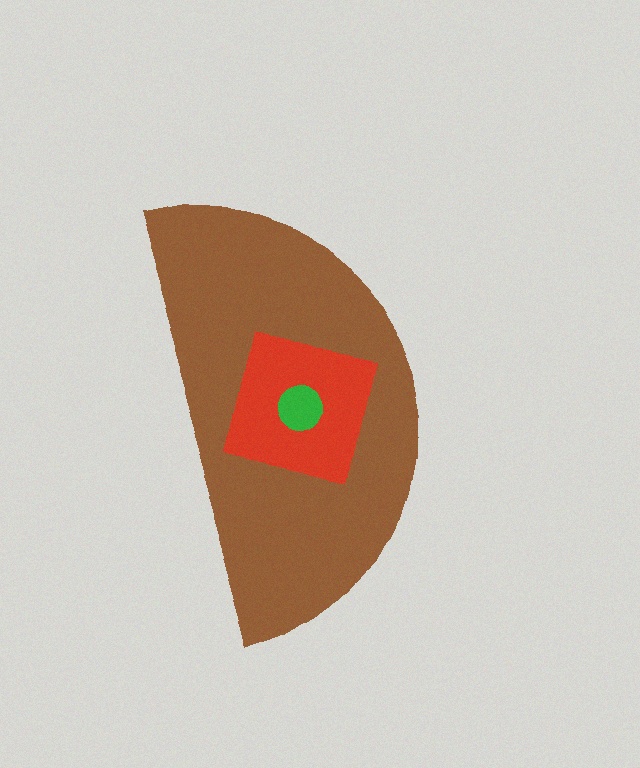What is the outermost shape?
The brown semicircle.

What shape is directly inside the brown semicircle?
The red square.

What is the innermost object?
The green circle.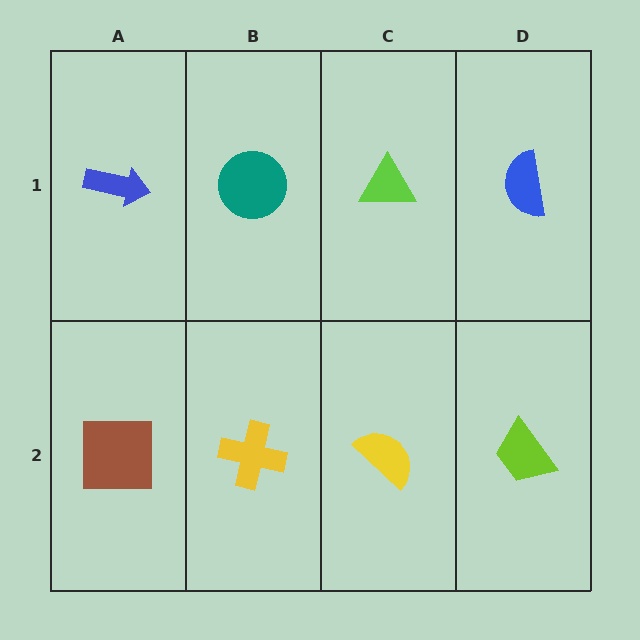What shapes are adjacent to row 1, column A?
A brown square (row 2, column A), a teal circle (row 1, column B).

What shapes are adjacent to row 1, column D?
A lime trapezoid (row 2, column D), a lime triangle (row 1, column C).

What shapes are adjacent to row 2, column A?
A blue arrow (row 1, column A), a yellow cross (row 2, column B).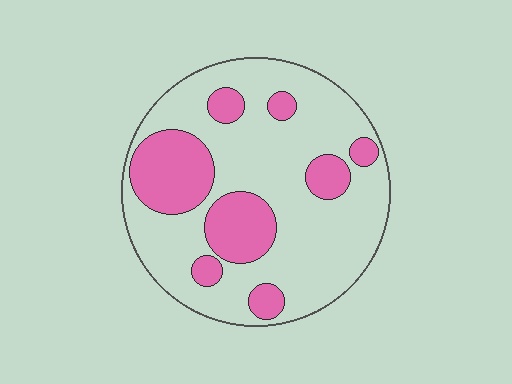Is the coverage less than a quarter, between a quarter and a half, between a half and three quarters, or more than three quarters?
Between a quarter and a half.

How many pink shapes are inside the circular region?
8.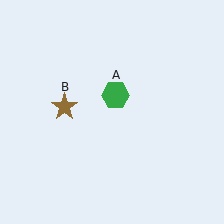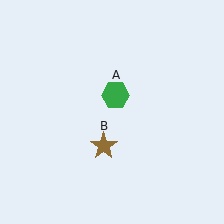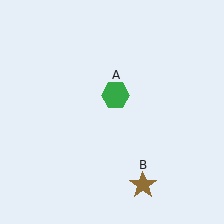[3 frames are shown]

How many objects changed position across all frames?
1 object changed position: brown star (object B).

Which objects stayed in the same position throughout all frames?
Green hexagon (object A) remained stationary.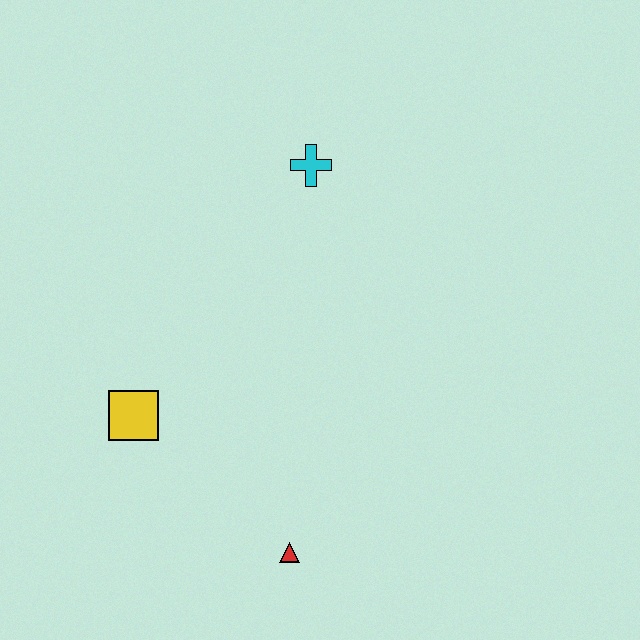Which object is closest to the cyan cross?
The yellow square is closest to the cyan cross.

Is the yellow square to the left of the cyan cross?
Yes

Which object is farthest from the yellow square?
The cyan cross is farthest from the yellow square.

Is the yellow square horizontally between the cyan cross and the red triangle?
No